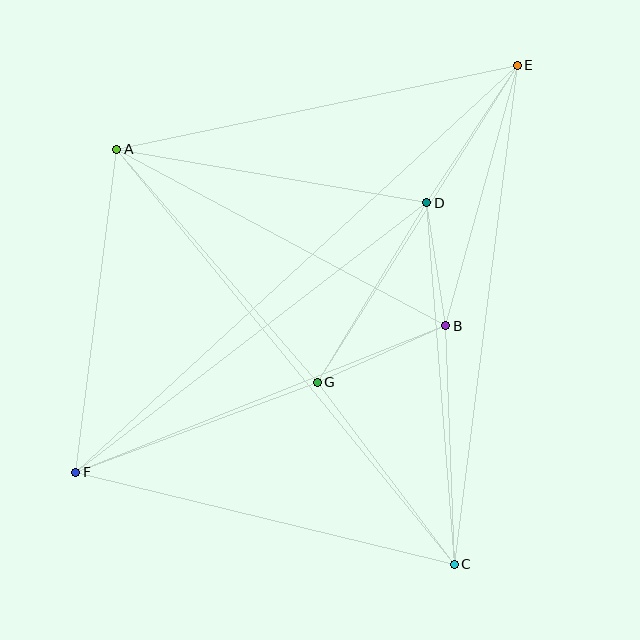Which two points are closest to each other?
Points B and D are closest to each other.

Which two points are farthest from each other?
Points E and F are farthest from each other.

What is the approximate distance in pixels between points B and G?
The distance between B and G is approximately 141 pixels.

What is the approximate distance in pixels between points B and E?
The distance between B and E is approximately 270 pixels.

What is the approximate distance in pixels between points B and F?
The distance between B and F is approximately 398 pixels.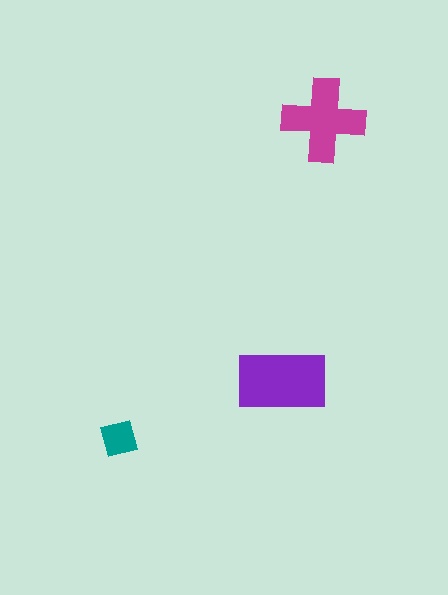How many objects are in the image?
There are 3 objects in the image.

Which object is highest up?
The magenta cross is topmost.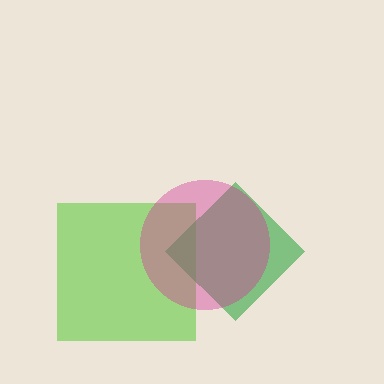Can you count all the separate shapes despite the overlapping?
Yes, there are 3 separate shapes.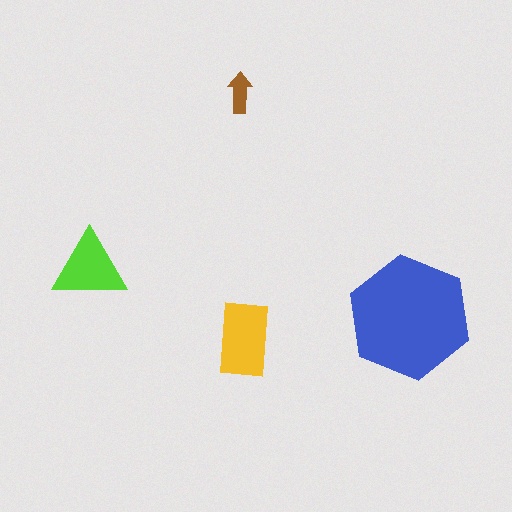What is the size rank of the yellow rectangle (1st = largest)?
2nd.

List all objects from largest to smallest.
The blue hexagon, the yellow rectangle, the lime triangle, the brown arrow.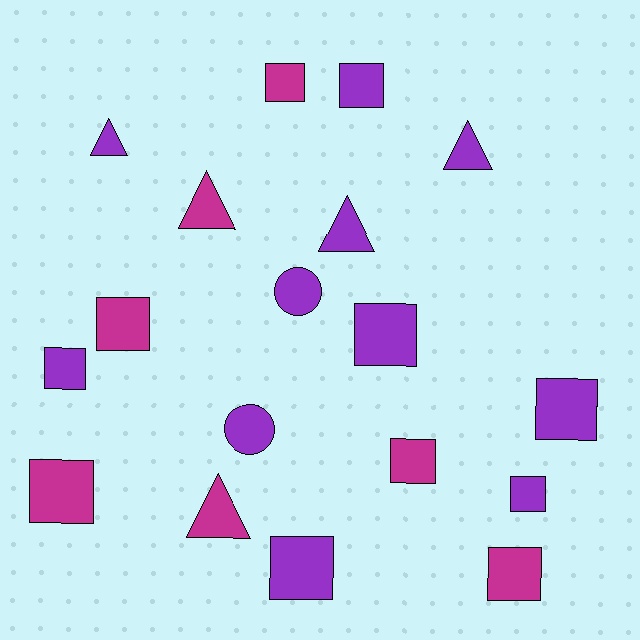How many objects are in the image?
There are 18 objects.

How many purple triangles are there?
There are 3 purple triangles.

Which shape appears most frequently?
Square, with 11 objects.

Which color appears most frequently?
Purple, with 11 objects.